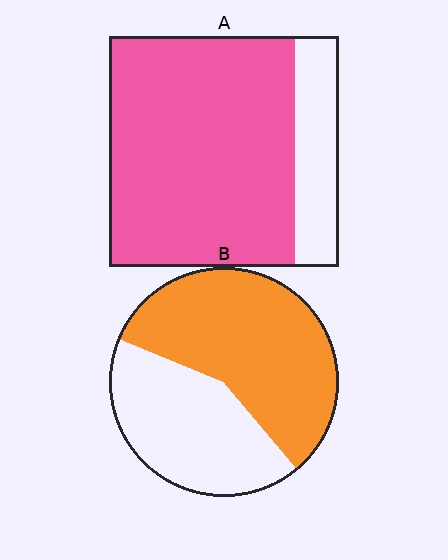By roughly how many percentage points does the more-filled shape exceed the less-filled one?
By roughly 25 percentage points (A over B).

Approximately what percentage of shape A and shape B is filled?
A is approximately 80% and B is approximately 60%.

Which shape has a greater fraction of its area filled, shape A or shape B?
Shape A.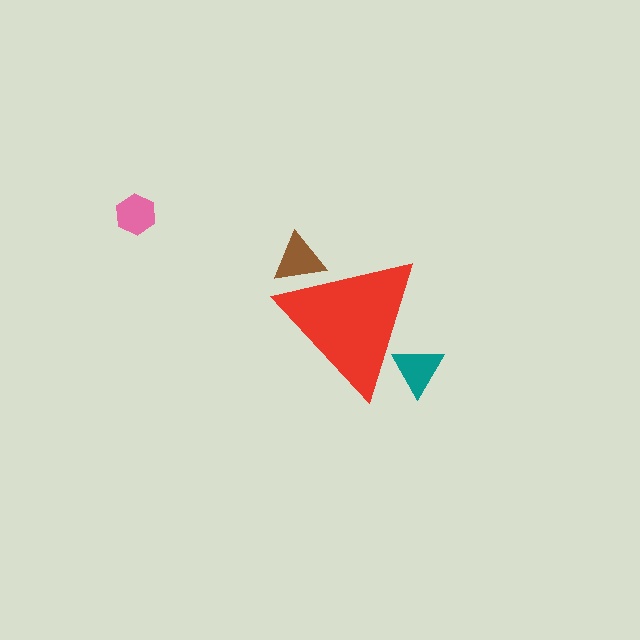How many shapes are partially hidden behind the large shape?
2 shapes are partially hidden.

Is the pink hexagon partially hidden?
No, the pink hexagon is fully visible.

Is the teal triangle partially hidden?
Yes, the teal triangle is partially hidden behind the red triangle.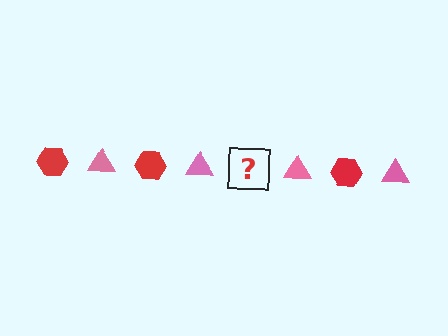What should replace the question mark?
The question mark should be replaced with a red hexagon.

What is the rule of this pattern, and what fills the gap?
The rule is that the pattern alternates between red hexagon and pink triangle. The gap should be filled with a red hexagon.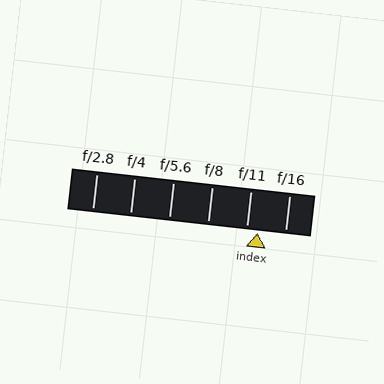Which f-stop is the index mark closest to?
The index mark is closest to f/11.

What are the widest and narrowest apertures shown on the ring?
The widest aperture shown is f/2.8 and the narrowest is f/16.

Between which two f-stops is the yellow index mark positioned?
The index mark is between f/11 and f/16.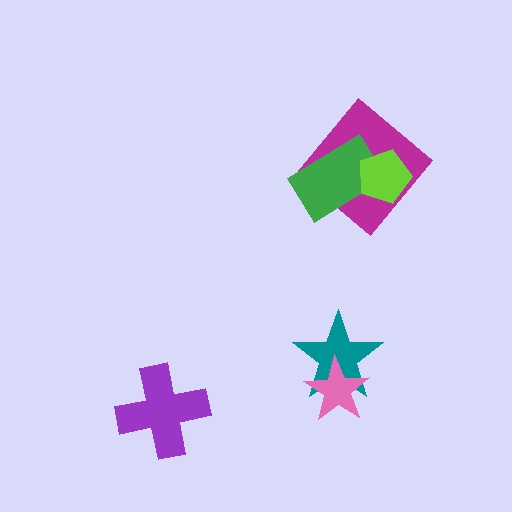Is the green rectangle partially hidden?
Yes, it is partially covered by another shape.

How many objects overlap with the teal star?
1 object overlaps with the teal star.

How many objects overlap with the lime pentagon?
2 objects overlap with the lime pentagon.